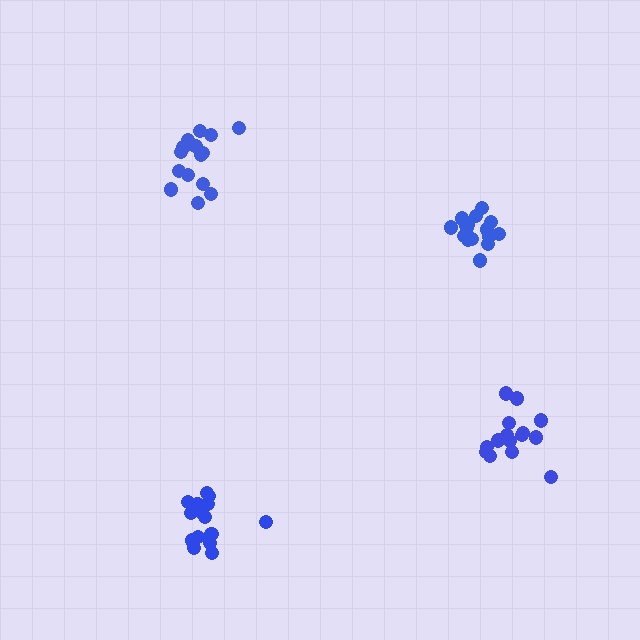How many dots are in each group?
Group 1: 16 dots, Group 2: 15 dots, Group 3: 16 dots, Group 4: 15 dots (62 total).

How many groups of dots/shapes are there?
There are 4 groups.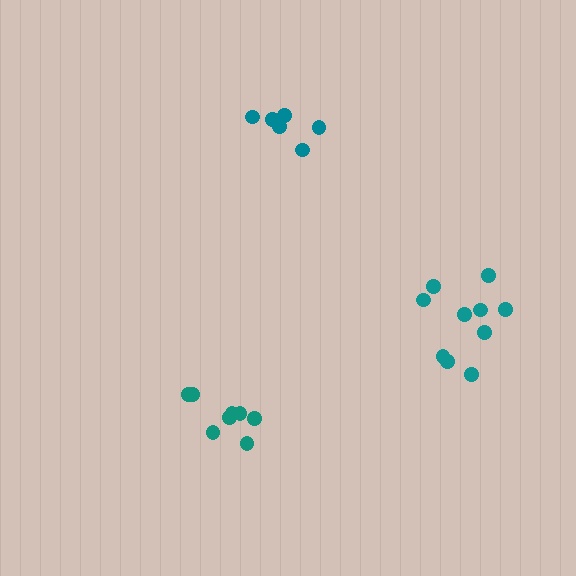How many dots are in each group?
Group 1: 6 dots, Group 2: 8 dots, Group 3: 10 dots (24 total).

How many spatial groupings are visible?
There are 3 spatial groupings.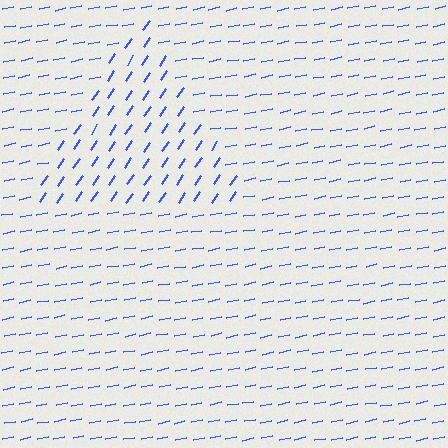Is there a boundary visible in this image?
Yes, there is a texture boundary formed by a change in line orientation.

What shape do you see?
I see a triangle.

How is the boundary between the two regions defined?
The boundary is defined purely by a change in line orientation (approximately 45 degrees difference). All lines are the same color and thickness.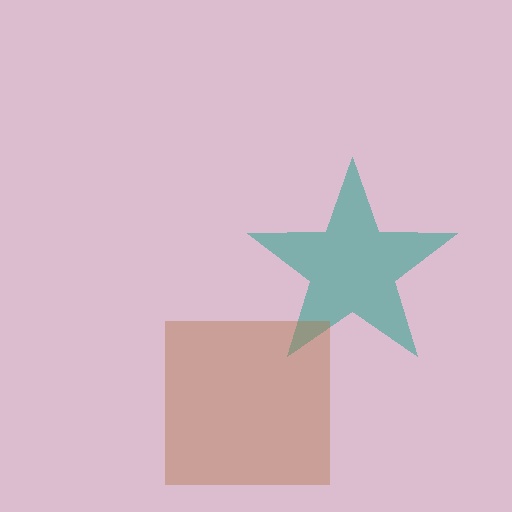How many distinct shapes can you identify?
There are 2 distinct shapes: a teal star, a brown square.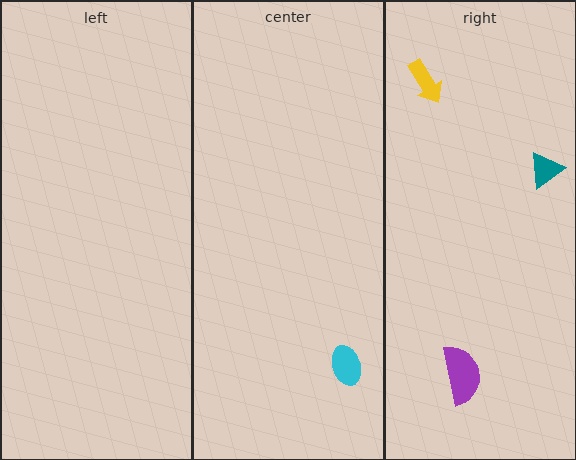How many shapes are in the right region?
3.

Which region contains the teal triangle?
The right region.